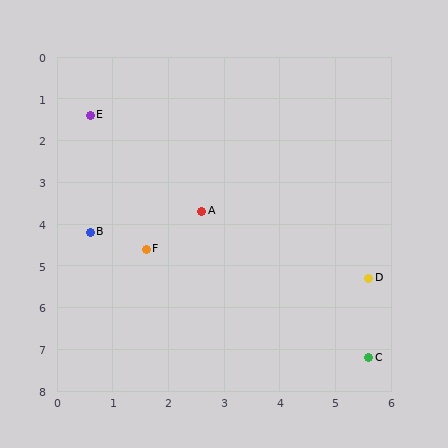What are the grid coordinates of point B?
Point B is at approximately (0.6, 4.2).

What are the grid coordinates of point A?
Point A is at approximately (2.6, 3.7).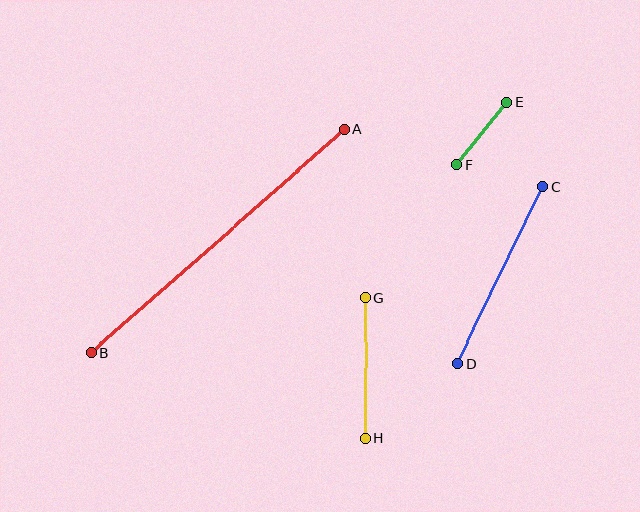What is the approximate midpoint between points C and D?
The midpoint is at approximately (500, 275) pixels.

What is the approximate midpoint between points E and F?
The midpoint is at approximately (482, 134) pixels.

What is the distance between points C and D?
The distance is approximately 197 pixels.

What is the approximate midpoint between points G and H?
The midpoint is at approximately (365, 368) pixels.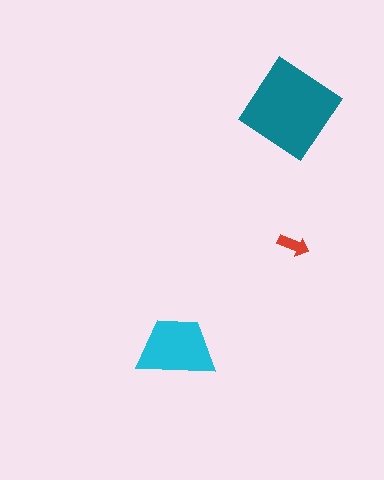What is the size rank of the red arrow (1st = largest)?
3rd.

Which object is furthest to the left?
The cyan trapezoid is leftmost.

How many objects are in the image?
There are 3 objects in the image.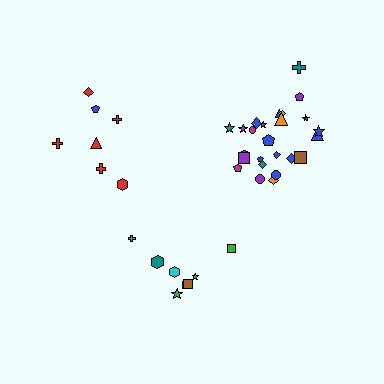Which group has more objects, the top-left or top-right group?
The top-right group.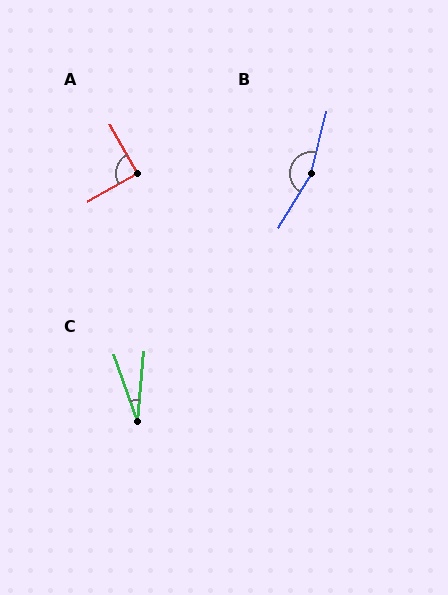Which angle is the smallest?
C, at approximately 24 degrees.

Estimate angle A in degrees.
Approximately 91 degrees.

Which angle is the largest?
B, at approximately 162 degrees.